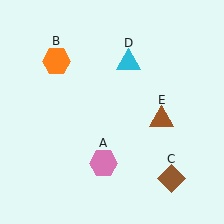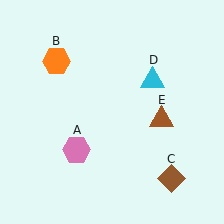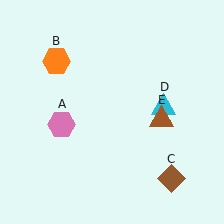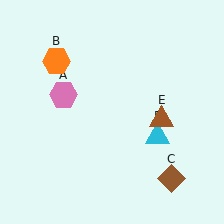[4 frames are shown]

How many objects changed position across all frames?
2 objects changed position: pink hexagon (object A), cyan triangle (object D).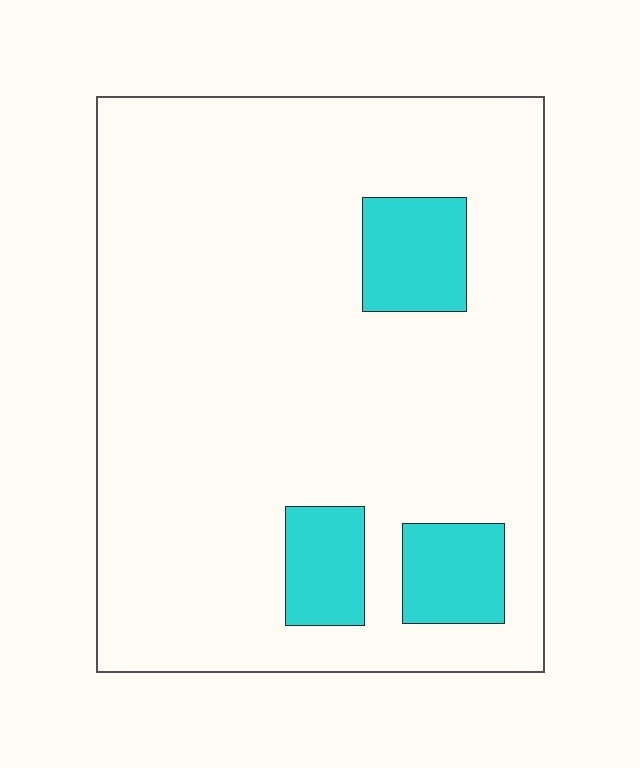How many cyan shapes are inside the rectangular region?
3.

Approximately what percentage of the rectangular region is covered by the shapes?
Approximately 10%.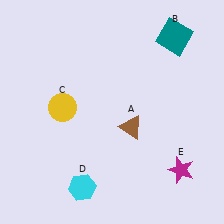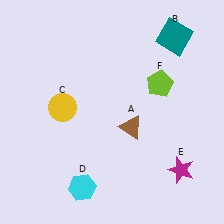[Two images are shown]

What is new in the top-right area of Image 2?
A lime pentagon (F) was added in the top-right area of Image 2.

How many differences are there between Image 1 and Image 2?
There is 1 difference between the two images.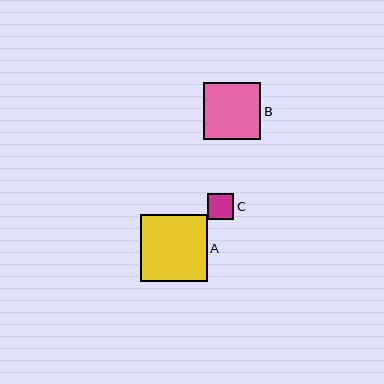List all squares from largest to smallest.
From largest to smallest: A, B, C.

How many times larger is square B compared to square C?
Square B is approximately 2.2 times the size of square C.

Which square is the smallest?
Square C is the smallest with a size of approximately 26 pixels.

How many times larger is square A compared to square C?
Square A is approximately 2.5 times the size of square C.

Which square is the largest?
Square A is the largest with a size of approximately 66 pixels.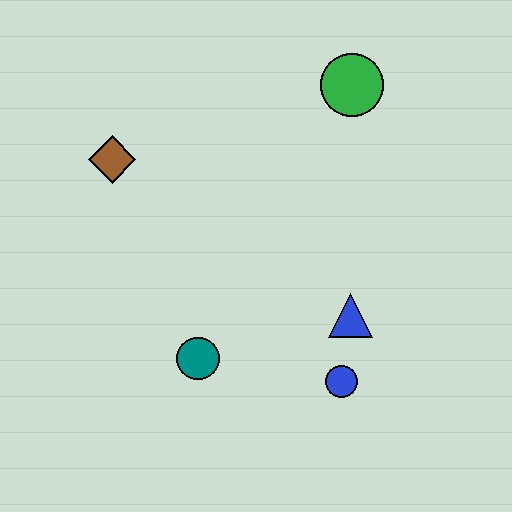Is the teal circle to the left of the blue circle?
Yes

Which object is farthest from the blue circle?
The brown diamond is farthest from the blue circle.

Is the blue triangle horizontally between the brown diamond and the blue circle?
No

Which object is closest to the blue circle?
The blue triangle is closest to the blue circle.